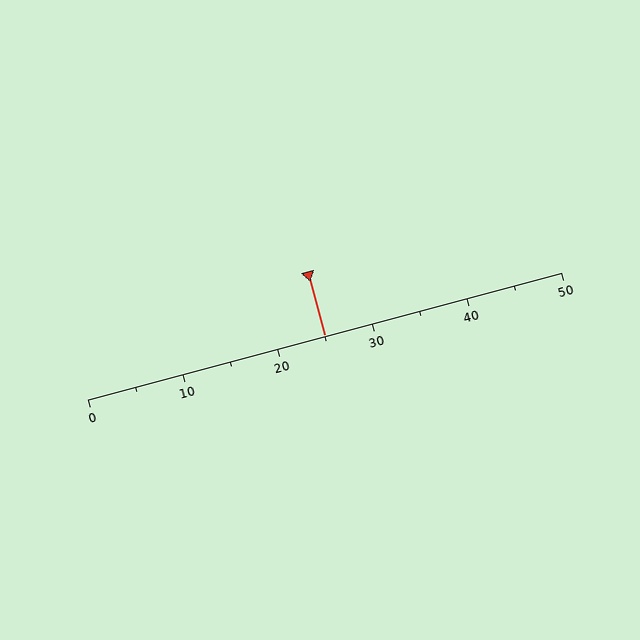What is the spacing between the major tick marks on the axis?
The major ticks are spaced 10 apart.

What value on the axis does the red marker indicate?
The marker indicates approximately 25.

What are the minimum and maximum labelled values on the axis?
The axis runs from 0 to 50.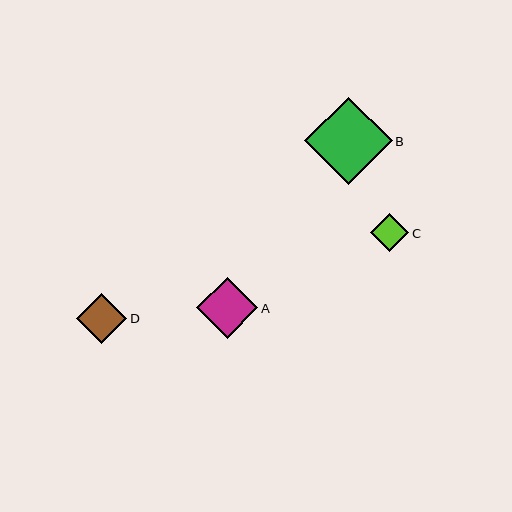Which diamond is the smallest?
Diamond C is the smallest with a size of approximately 38 pixels.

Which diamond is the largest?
Diamond B is the largest with a size of approximately 88 pixels.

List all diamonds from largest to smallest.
From largest to smallest: B, A, D, C.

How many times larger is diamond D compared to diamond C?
Diamond D is approximately 1.3 times the size of diamond C.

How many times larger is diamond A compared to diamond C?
Diamond A is approximately 1.6 times the size of diamond C.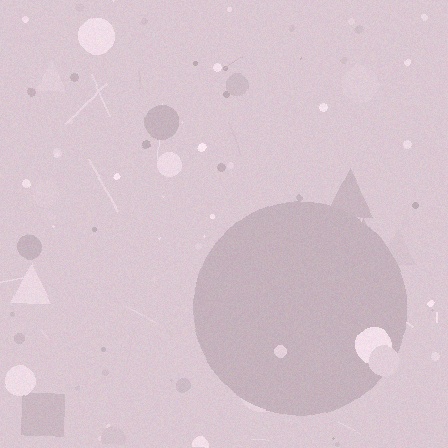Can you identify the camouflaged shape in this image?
The camouflaged shape is a circle.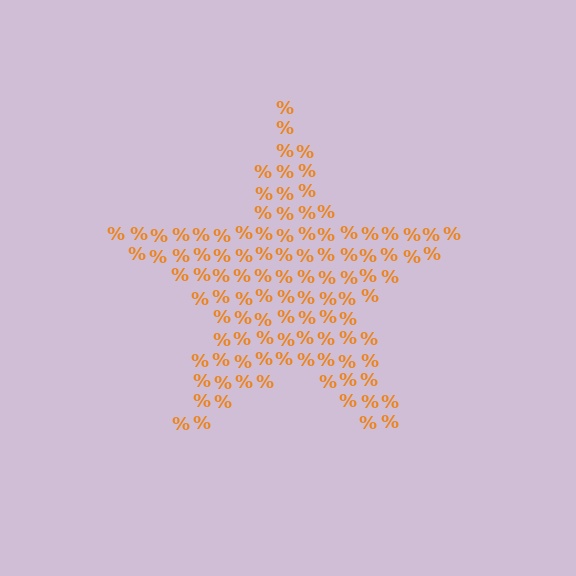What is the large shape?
The large shape is a star.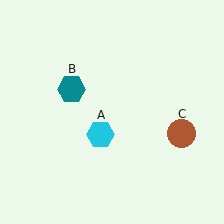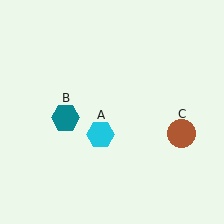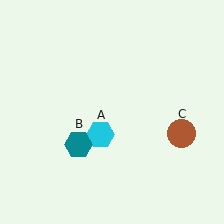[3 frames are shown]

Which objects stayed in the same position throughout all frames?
Cyan hexagon (object A) and brown circle (object C) remained stationary.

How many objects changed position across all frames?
1 object changed position: teal hexagon (object B).